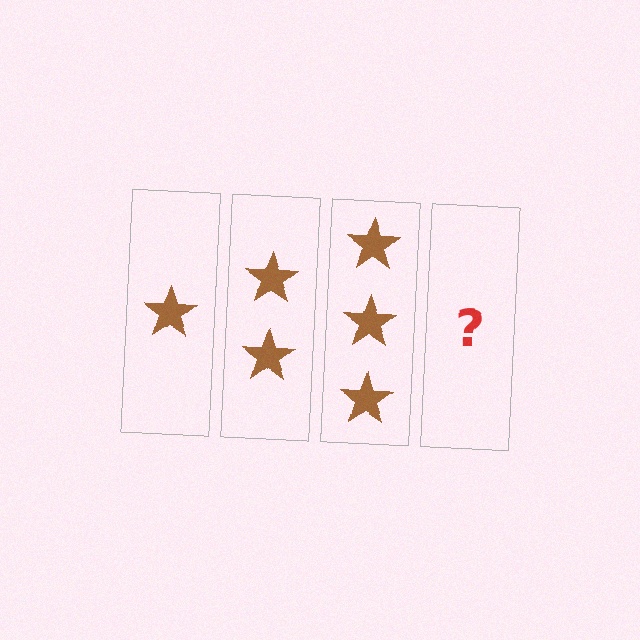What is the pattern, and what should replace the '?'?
The pattern is that each step adds one more star. The '?' should be 4 stars.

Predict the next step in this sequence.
The next step is 4 stars.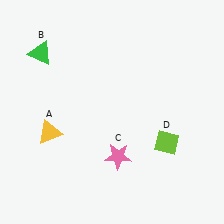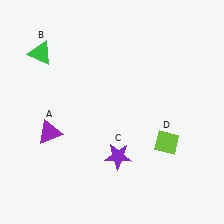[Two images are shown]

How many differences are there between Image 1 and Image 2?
There are 2 differences between the two images.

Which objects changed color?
A changed from yellow to purple. C changed from pink to purple.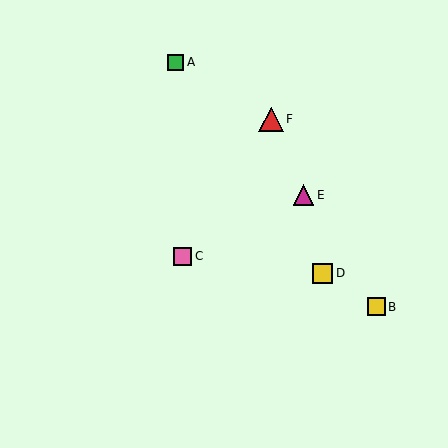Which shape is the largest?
The red triangle (labeled F) is the largest.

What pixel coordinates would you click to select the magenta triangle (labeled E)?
Click at (303, 195) to select the magenta triangle E.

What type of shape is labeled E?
Shape E is a magenta triangle.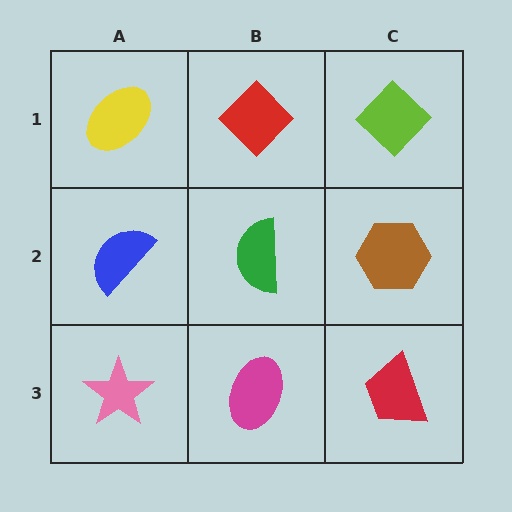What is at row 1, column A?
A yellow ellipse.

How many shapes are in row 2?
3 shapes.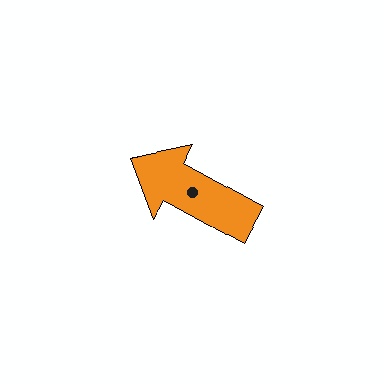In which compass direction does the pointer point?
Northwest.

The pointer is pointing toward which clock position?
Roughly 10 o'clock.